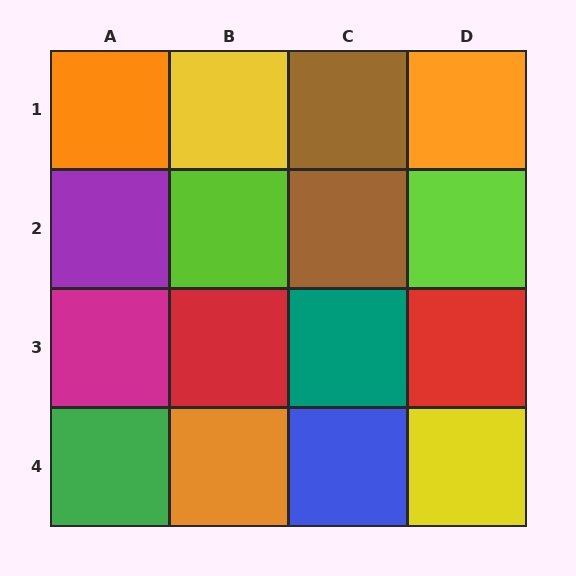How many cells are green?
1 cell is green.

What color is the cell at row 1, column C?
Brown.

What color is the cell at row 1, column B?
Yellow.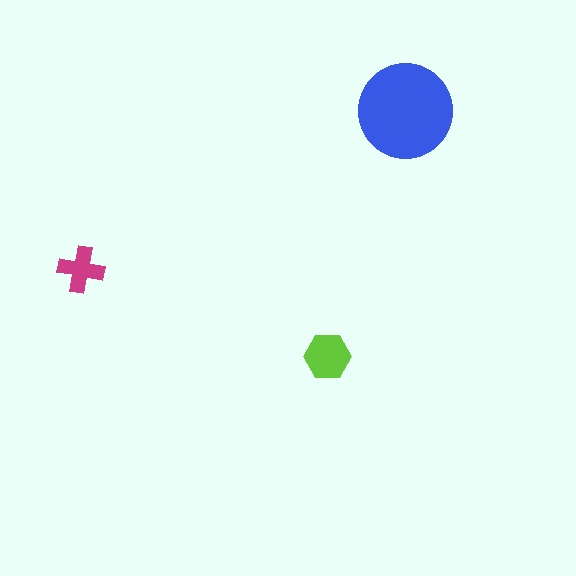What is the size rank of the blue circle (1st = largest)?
1st.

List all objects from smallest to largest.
The magenta cross, the lime hexagon, the blue circle.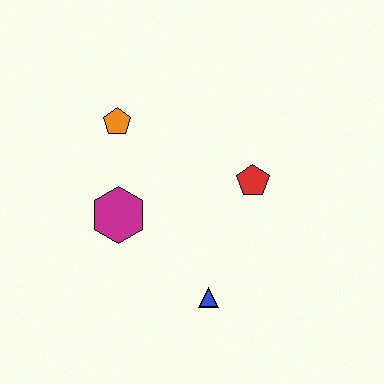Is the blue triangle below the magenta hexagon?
Yes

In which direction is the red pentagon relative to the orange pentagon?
The red pentagon is to the right of the orange pentagon.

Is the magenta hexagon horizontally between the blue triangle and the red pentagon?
No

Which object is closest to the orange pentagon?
The magenta hexagon is closest to the orange pentagon.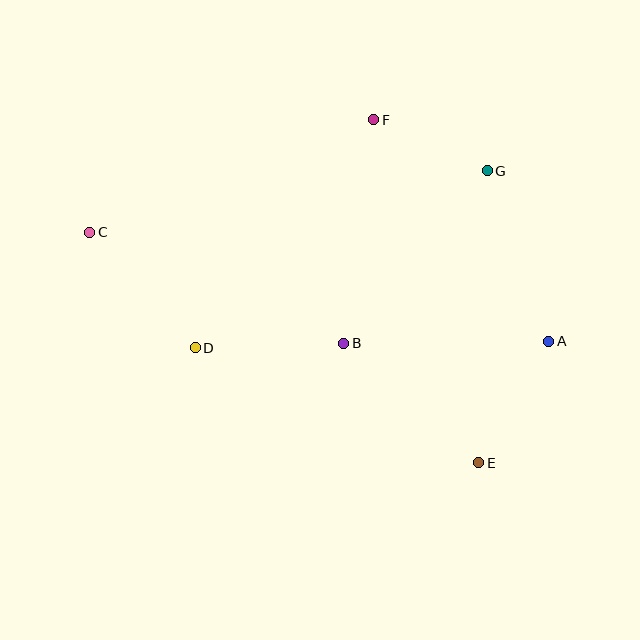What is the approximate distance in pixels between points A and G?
The distance between A and G is approximately 181 pixels.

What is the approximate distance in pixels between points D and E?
The distance between D and E is approximately 306 pixels.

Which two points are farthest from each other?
Points A and C are farthest from each other.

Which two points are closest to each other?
Points F and G are closest to each other.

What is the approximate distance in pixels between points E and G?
The distance between E and G is approximately 292 pixels.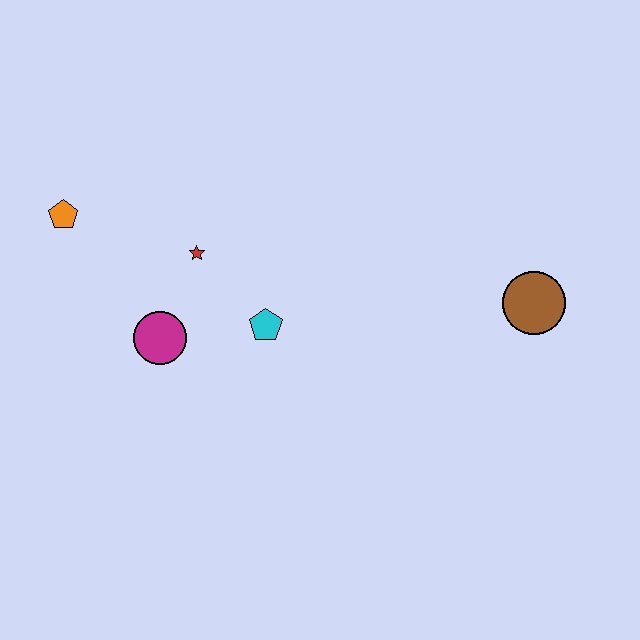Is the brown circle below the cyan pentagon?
No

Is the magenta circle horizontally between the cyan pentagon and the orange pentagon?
Yes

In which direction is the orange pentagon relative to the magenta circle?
The orange pentagon is above the magenta circle.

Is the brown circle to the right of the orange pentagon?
Yes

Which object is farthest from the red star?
The brown circle is farthest from the red star.